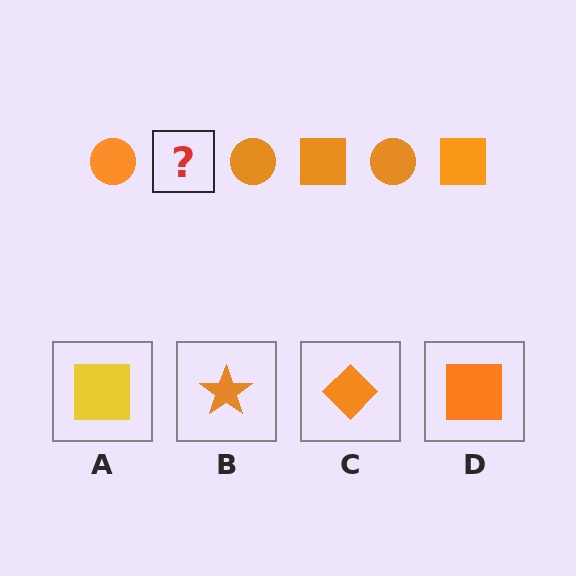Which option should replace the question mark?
Option D.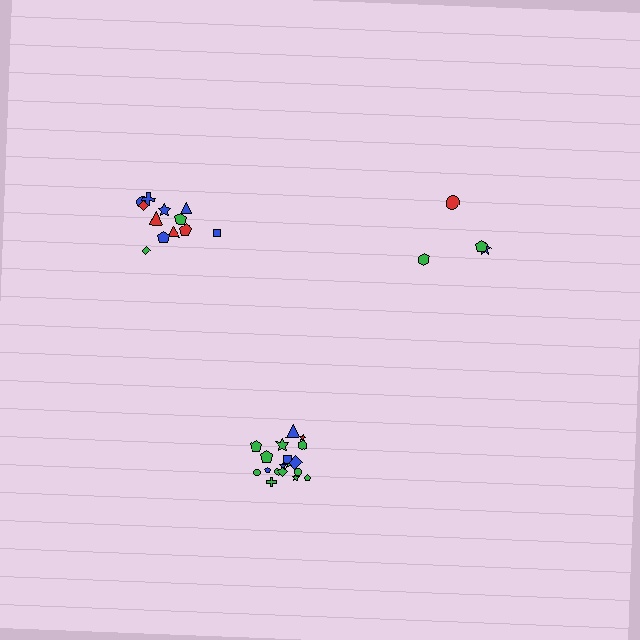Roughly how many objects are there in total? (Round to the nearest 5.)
Roughly 35 objects in total.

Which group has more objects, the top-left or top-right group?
The top-left group.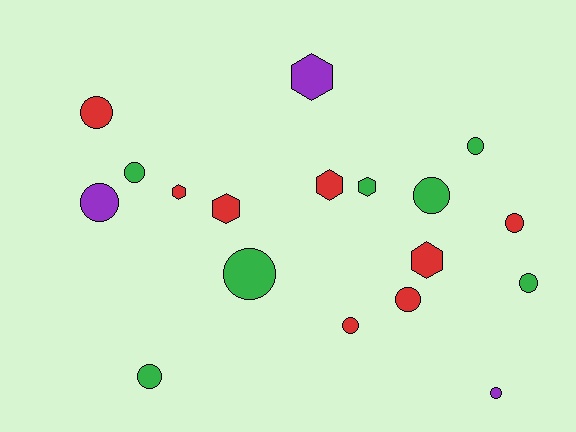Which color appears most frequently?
Red, with 8 objects.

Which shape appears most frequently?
Circle, with 12 objects.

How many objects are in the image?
There are 18 objects.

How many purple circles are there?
There are 2 purple circles.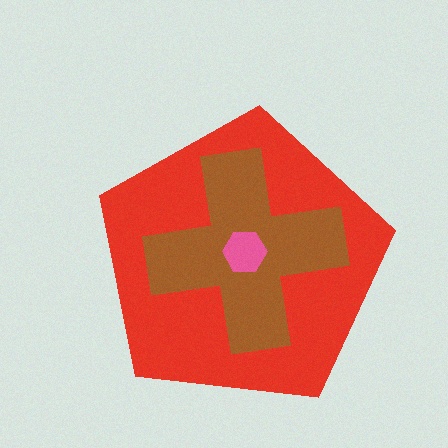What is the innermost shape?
The pink hexagon.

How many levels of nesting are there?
3.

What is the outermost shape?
The red pentagon.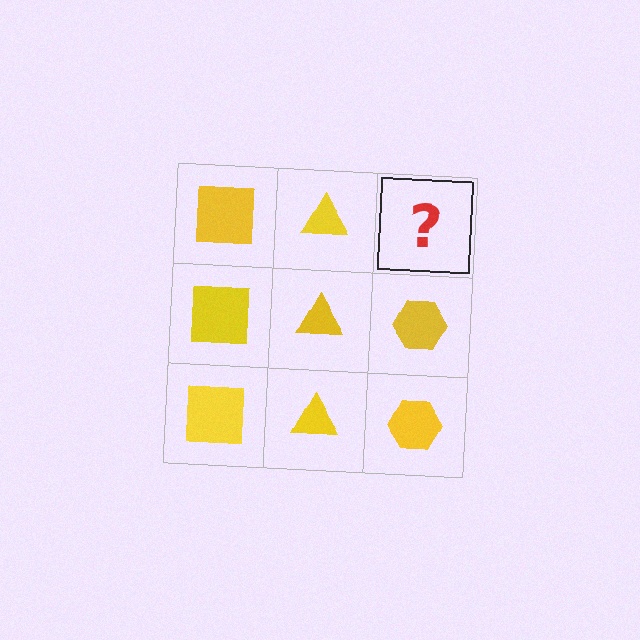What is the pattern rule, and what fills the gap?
The rule is that each column has a consistent shape. The gap should be filled with a yellow hexagon.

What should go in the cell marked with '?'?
The missing cell should contain a yellow hexagon.